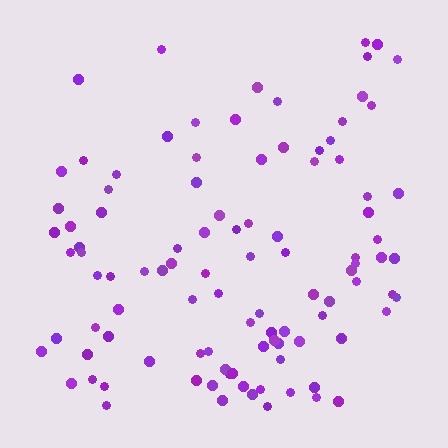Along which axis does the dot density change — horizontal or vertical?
Vertical.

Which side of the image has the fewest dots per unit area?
The top.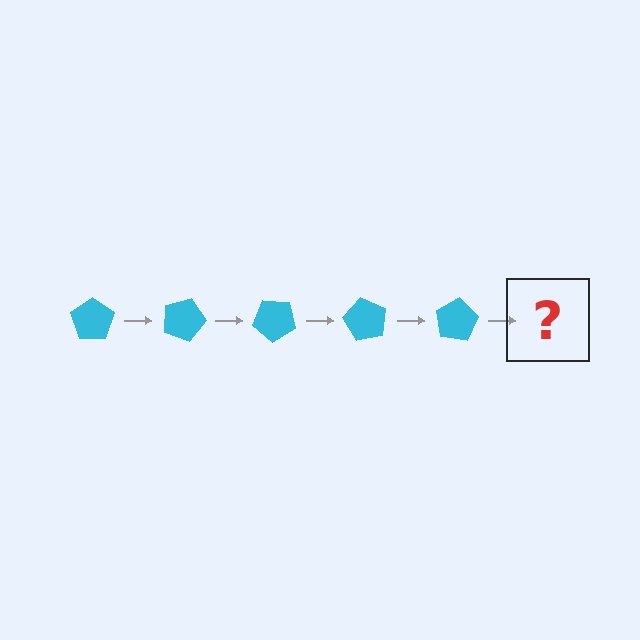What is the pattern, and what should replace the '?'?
The pattern is that the pentagon rotates 20 degrees each step. The '?' should be a cyan pentagon rotated 100 degrees.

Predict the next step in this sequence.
The next step is a cyan pentagon rotated 100 degrees.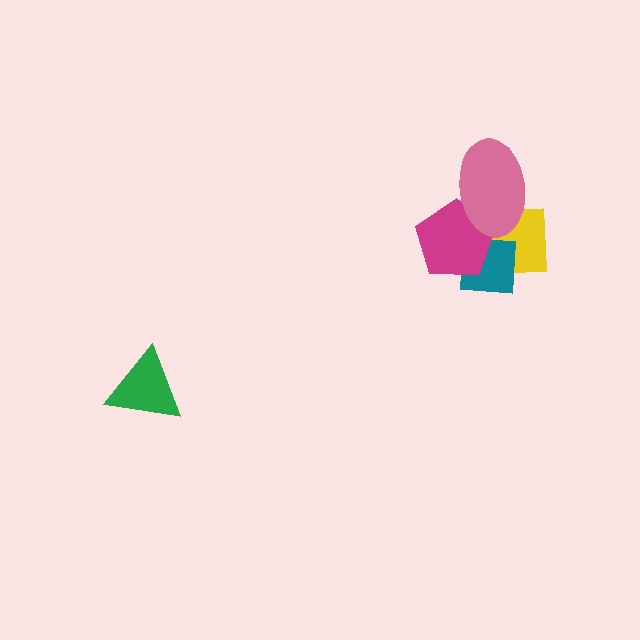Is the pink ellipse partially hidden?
No, no other shape covers it.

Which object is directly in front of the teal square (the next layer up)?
The magenta pentagon is directly in front of the teal square.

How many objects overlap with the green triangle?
0 objects overlap with the green triangle.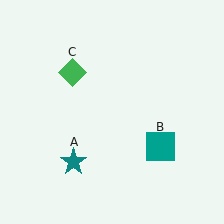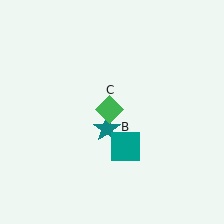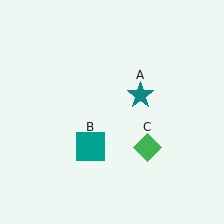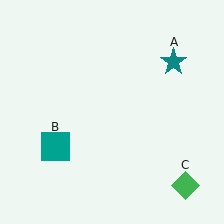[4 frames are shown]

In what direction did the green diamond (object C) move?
The green diamond (object C) moved down and to the right.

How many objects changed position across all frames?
3 objects changed position: teal star (object A), teal square (object B), green diamond (object C).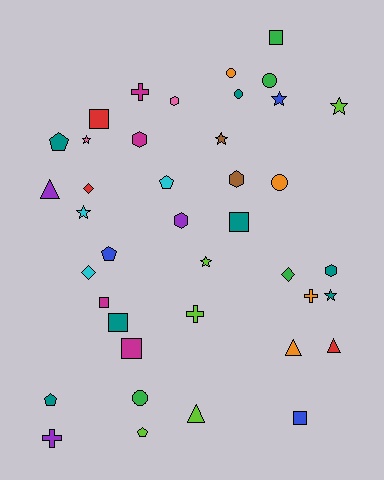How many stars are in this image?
There are 7 stars.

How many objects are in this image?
There are 40 objects.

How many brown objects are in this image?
There are 2 brown objects.